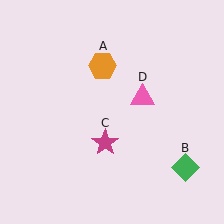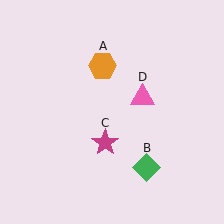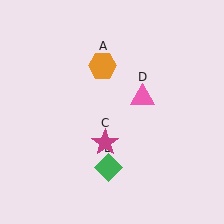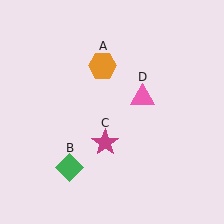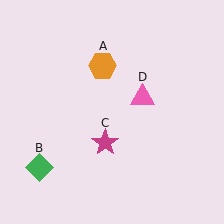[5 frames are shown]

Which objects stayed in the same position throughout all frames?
Orange hexagon (object A) and magenta star (object C) and pink triangle (object D) remained stationary.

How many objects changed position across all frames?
1 object changed position: green diamond (object B).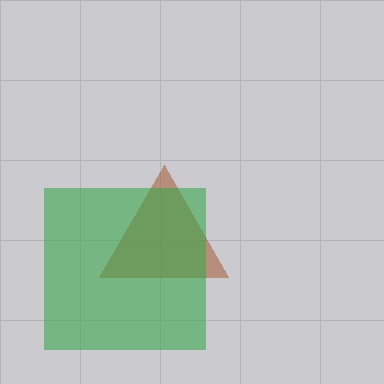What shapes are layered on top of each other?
The layered shapes are: a brown triangle, a green square.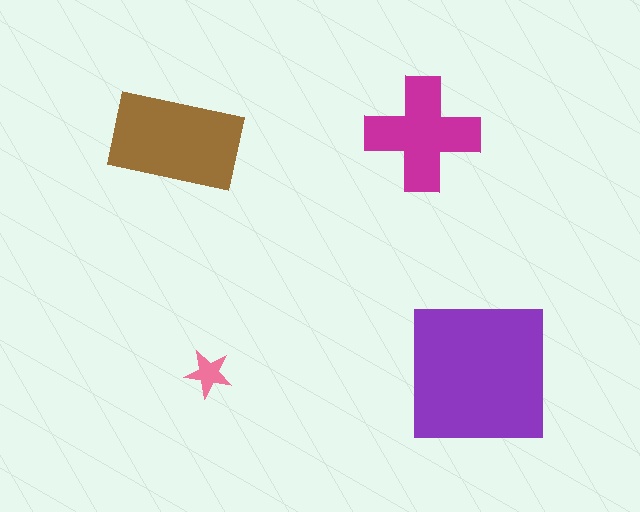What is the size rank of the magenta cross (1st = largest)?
3rd.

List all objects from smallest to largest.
The pink star, the magenta cross, the brown rectangle, the purple square.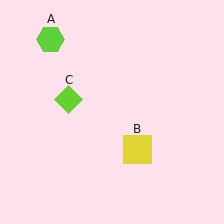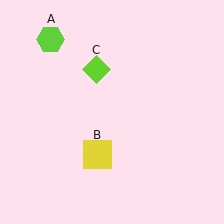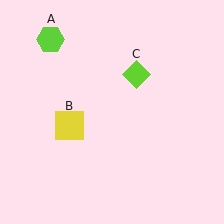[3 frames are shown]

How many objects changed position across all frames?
2 objects changed position: yellow square (object B), lime diamond (object C).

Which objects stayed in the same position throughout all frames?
Lime hexagon (object A) remained stationary.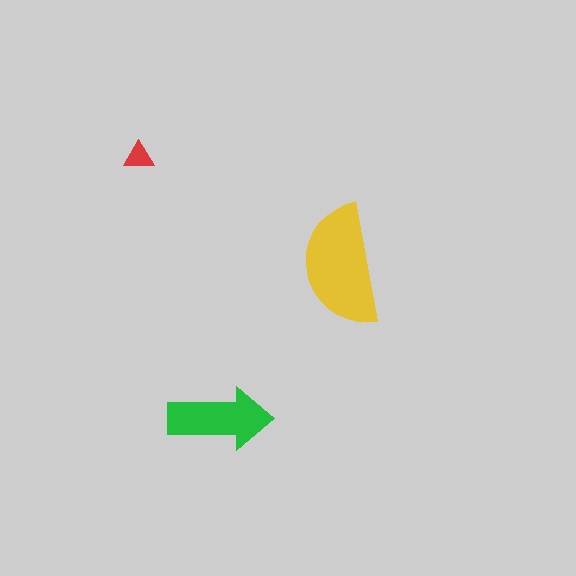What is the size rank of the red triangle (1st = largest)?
3rd.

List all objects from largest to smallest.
The yellow semicircle, the green arrow, the red triangle.